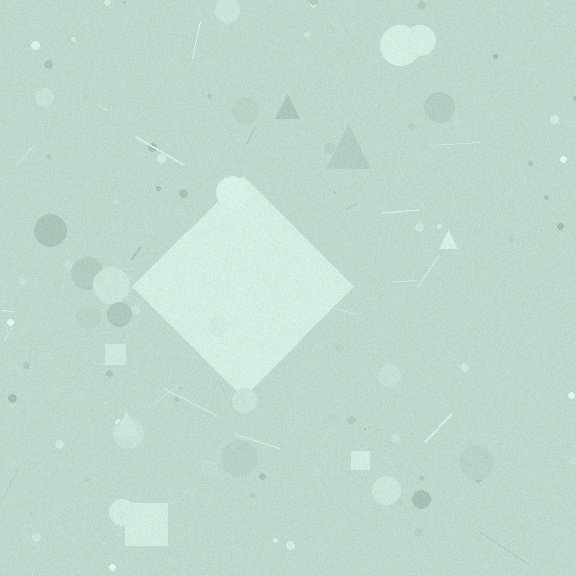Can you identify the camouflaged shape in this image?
The camouflaged shape is a diamond.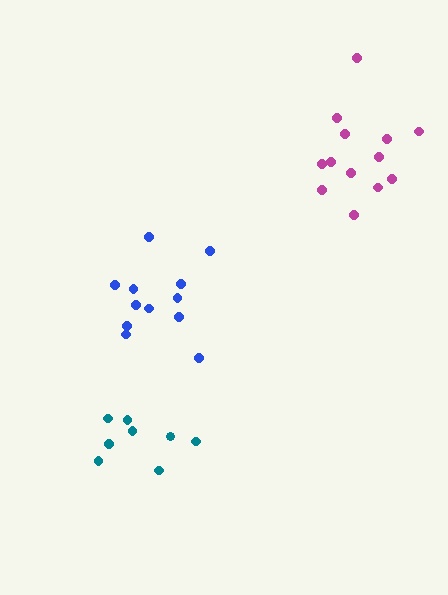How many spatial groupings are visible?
There are 3 spatial groupings.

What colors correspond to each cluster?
The clusters are colored: blue, teal, magenta.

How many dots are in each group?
Group 1: 12 dots, Group 2: 8 dots, Group 3: 13 dots (33 total).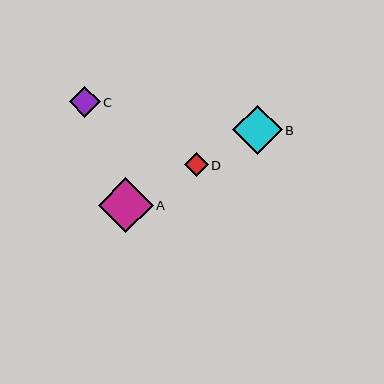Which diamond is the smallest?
Diamond D is the smallest with a size of approximately 24 pixels.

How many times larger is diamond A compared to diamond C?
Diamond A is approximately 1.8 times the size of diamond C.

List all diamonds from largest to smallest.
From largest to smallest: A, B, C, D.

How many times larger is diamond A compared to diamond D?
Diamond A is approximately 2.3 times the size of diamond D.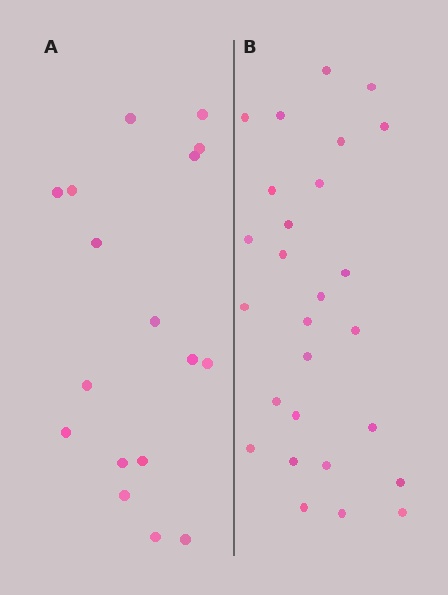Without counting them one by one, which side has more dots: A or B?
Region B (the right region) has more dots.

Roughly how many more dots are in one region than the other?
Region B has roughly 10 or so more dots than region A.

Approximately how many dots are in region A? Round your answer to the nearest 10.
About 20 dots. (The exact count is 17, which rounds to 20.)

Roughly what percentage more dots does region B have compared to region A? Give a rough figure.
About 60% more.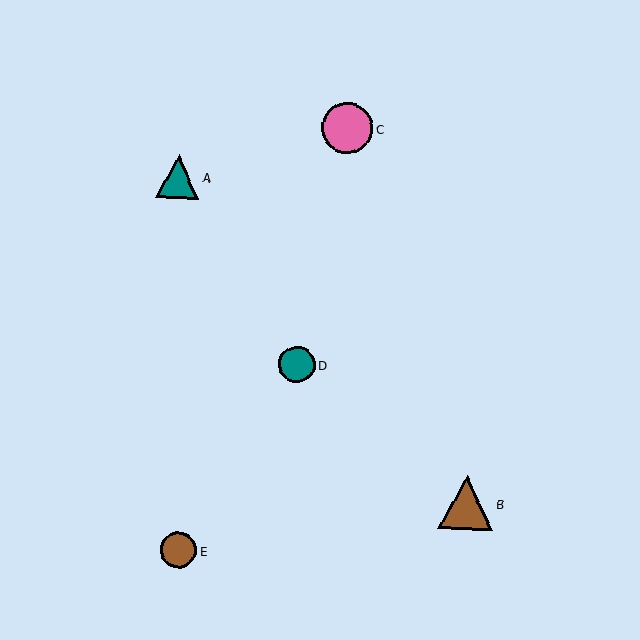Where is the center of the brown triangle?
The center of the brown triangle is at (466, 503).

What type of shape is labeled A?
Shape A is a teal triangle.